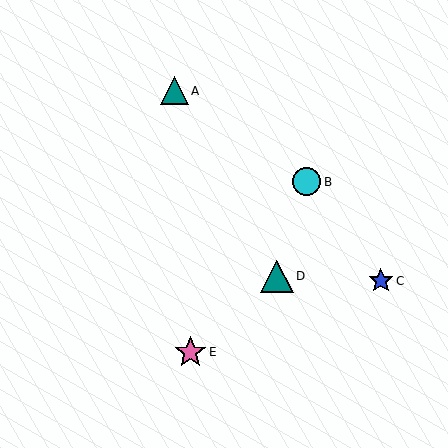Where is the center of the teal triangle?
The center of the teal triangle is at (277, 276).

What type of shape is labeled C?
Shape C is a blue star.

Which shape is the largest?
The teal triangle (labeled D) is the largest.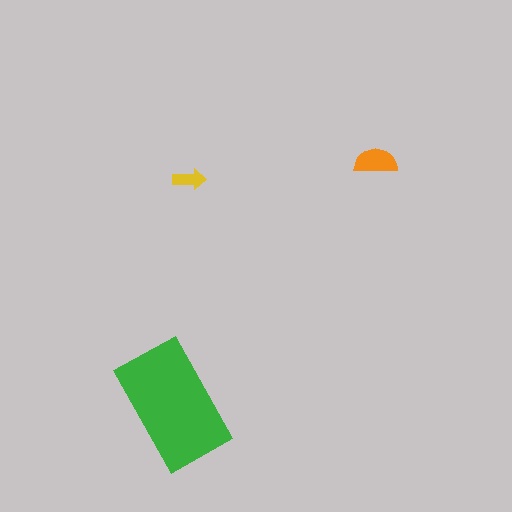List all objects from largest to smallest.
The green rectangle, the orange semicircle, the yellow arrow.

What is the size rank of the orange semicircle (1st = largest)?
2nd.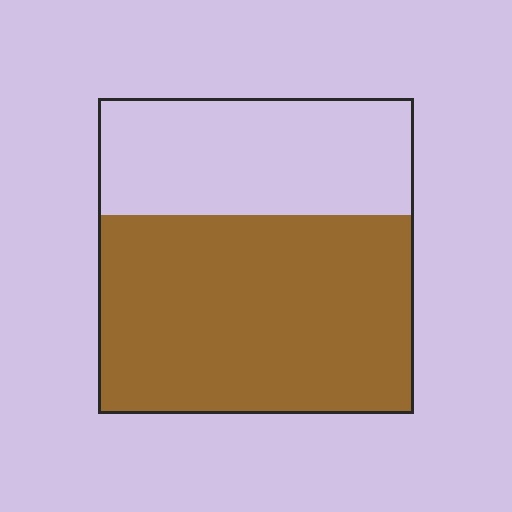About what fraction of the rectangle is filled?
About five eighths (5/8).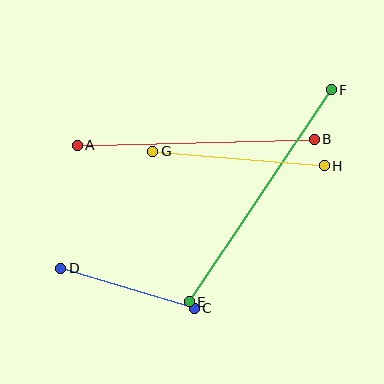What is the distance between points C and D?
The distance is approximately 139 pixels.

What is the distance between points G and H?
The distance is approximately 172 pixels.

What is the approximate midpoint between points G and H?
The midpoint is at approximately (239, 159) pixels.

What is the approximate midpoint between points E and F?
The midpoint is at approximately (260, 196) pixels.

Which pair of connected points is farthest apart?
Points E and F are farthest apart.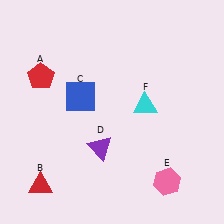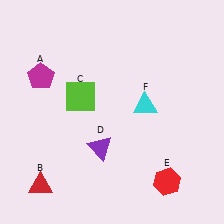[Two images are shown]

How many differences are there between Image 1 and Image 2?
There are 3 differences between the two images.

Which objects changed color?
A changed from red to magenta. C changed from blue to lime. E changed from pink to red.